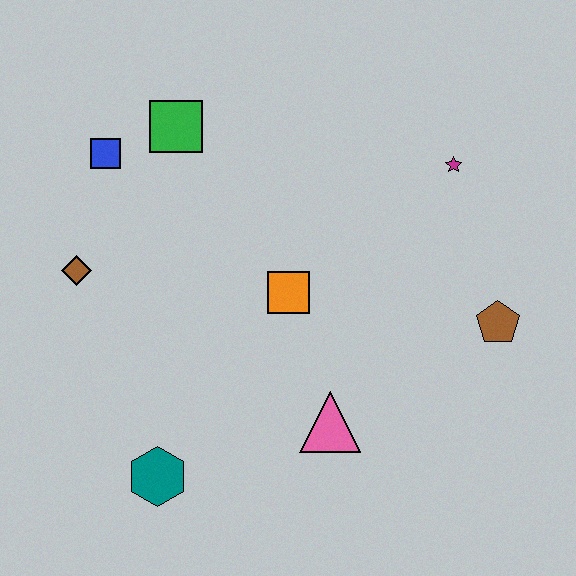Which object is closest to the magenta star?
The brown pentagon is closest to the magenta star.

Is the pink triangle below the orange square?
Yes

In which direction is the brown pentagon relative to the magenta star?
The brown pentagon is below the magenta star.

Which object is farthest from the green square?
The brown pentagon is farthest from the green square.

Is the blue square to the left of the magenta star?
Yes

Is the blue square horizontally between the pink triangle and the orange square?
No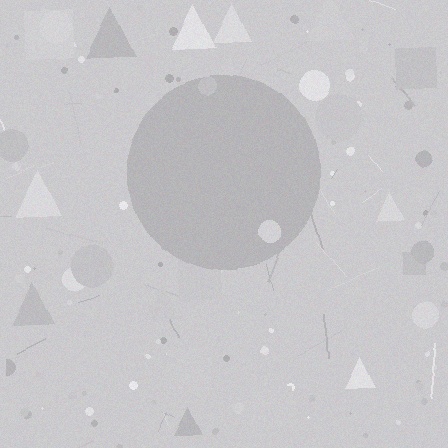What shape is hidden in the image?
A circle is hidden in the image.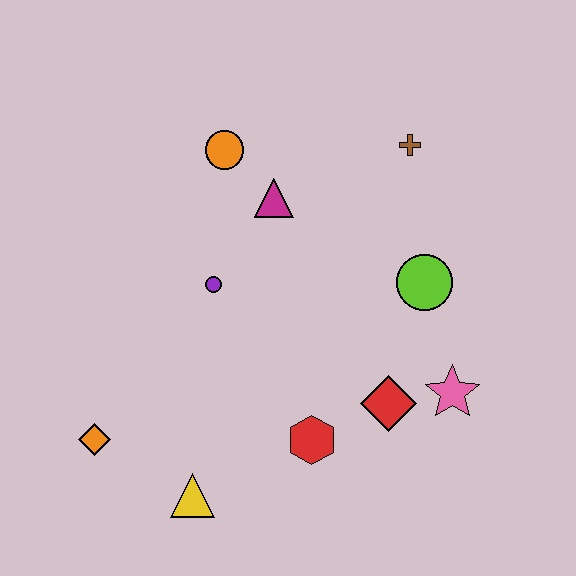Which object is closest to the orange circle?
The magenta triangle is closest to the orange circle.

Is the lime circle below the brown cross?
Yes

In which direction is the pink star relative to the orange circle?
The pink star is below the orange circle.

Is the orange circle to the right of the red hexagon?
No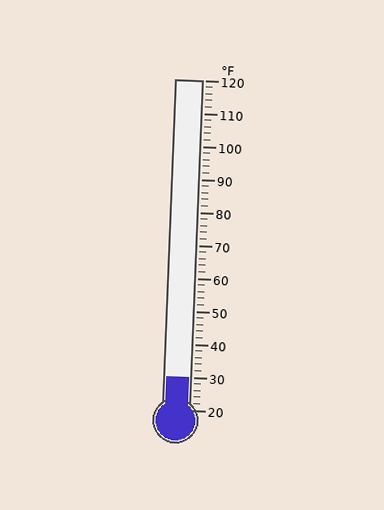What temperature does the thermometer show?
The thermometer shows approximately 30°F.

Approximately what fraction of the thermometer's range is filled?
The thermometer is filled to approximately 10% of its range.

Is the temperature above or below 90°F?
The temperature is below 90°F.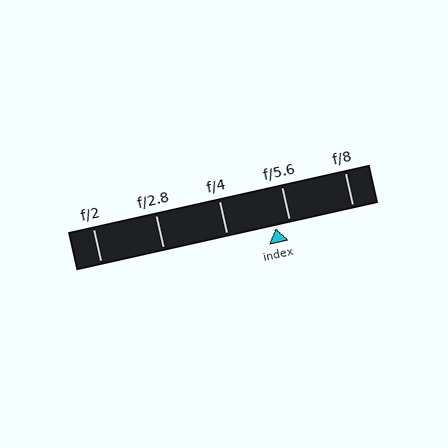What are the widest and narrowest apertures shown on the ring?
The widest aperture shown is f/2 and the narrowest is f/8.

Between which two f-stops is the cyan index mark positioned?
The index mark is between f/4 and f/5.6.